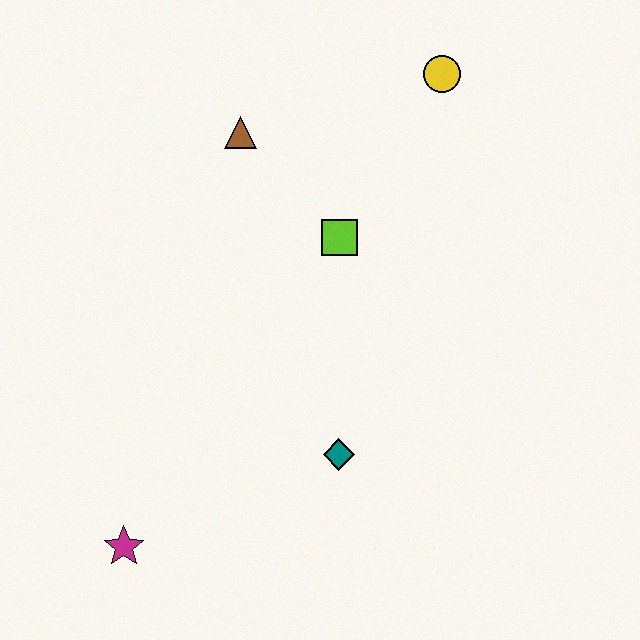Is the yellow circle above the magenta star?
Yes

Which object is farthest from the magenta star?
The yellow circle is farthest from the magenta star.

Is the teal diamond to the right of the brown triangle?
Yes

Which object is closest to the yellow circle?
The lime square is closest to the yellow circle.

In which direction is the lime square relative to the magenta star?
The lime square is above the magenta star.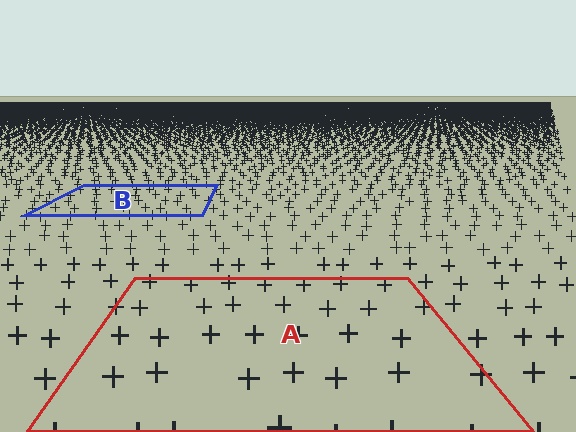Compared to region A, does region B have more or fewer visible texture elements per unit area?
Region B has more texture elements per unit area — they are packed more densely because it is farther away.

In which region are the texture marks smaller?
The texture marks are smaller in region B, because it is farther away.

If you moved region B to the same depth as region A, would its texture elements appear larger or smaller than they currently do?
They would appear larger. At a closer depth, the same texture elements are projected at a bigger on-screen size.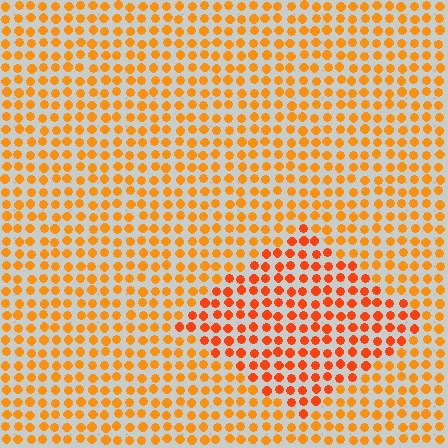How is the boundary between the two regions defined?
The boundary is defined purely by a slight shift in hue (about 21 degrees). Spacing, size, and orientation are identical on both sides.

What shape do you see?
I see a diamond.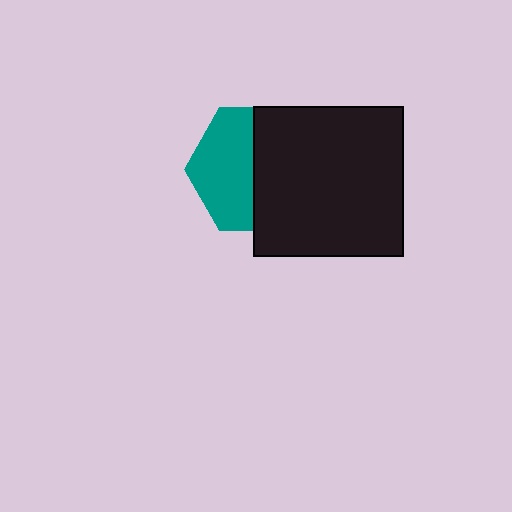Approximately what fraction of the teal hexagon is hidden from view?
Roughly 51% of the teal hexagon is hidden behind the black square.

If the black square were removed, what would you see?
You would see the complete teal hexagon.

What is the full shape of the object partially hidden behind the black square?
The partially hidden object is a teal hexagon.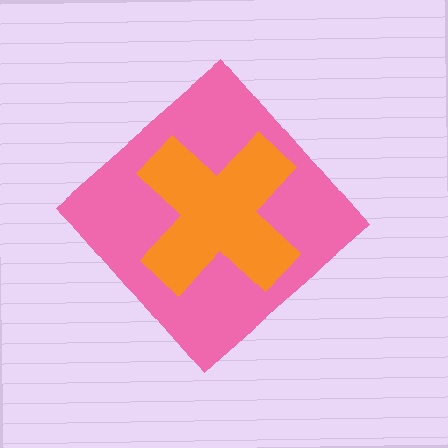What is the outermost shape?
The pink diamond.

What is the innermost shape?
The orange cross.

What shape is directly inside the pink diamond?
The orange cross.